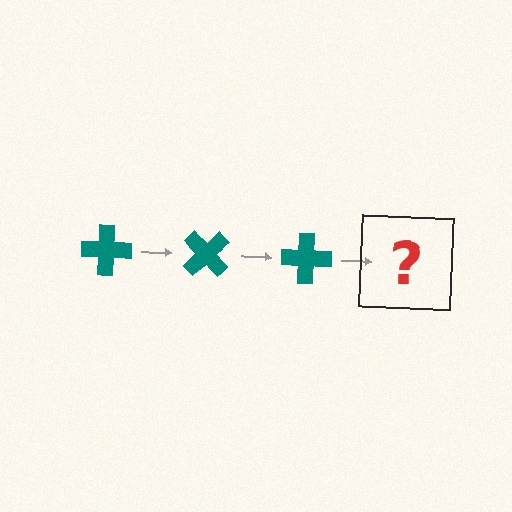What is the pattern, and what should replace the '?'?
The pattern is that the cross rotates 45 degrees each step. The '?' should be a teal cross rotated 135 degrees.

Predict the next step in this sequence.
The next step is a teal cross rotated 135 degrees.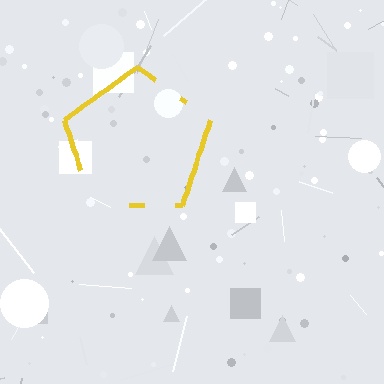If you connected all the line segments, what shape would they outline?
They would outline a pentagon.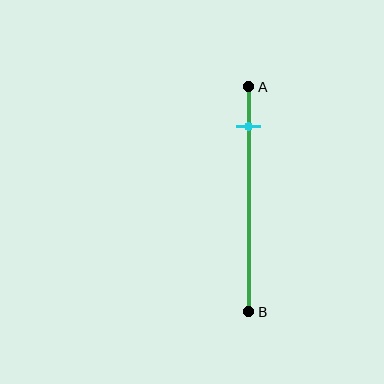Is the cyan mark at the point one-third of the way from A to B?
No, the mark is at about 20% from A, not at the 33% one-third point.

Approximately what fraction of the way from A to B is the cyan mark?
The cyan mark is approximately 20% of the way from A to B.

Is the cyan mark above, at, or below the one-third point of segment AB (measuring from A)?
The cyan mark is above the one-third point of segment AB.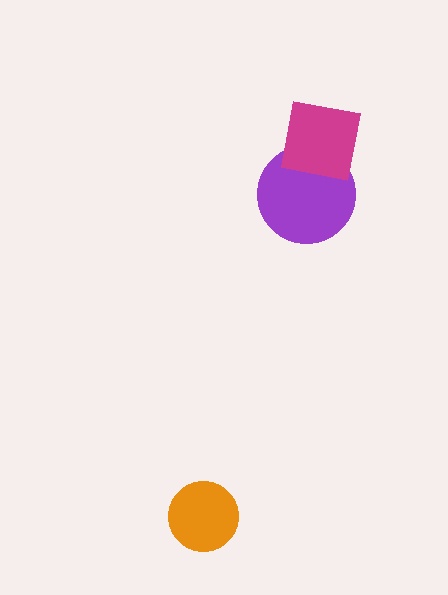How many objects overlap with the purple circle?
1 object overlaps with the purple circle.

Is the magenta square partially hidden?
No, no other shape covers it.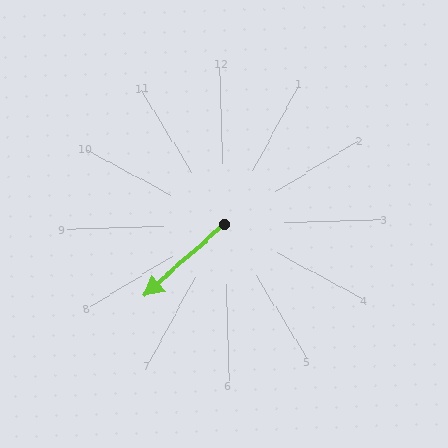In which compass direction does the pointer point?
Southwest.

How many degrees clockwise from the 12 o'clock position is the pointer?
Approximately 230 degrees.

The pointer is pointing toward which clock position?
Roughly 8 o'clock.